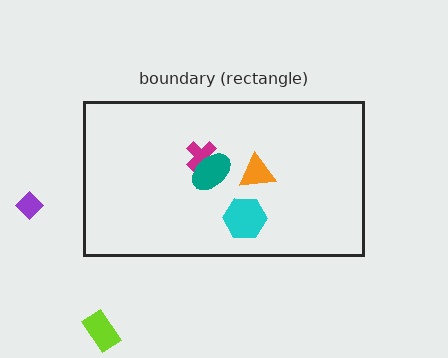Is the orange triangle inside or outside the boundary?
Inside.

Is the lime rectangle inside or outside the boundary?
Outside.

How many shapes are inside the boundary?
4 inside, 2 outside.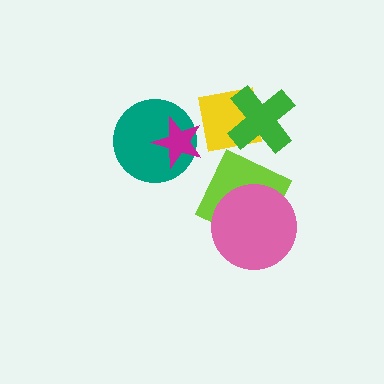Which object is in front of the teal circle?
The magenta star is in front of the teal circle.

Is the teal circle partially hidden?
Yes, it is partially covered by another shape.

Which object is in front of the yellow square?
The green cross is in front of the yellow square.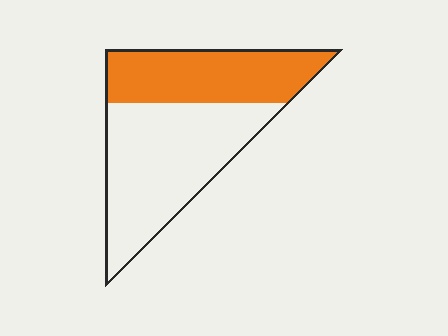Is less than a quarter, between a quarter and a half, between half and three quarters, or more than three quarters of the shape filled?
Between a quarter and a half.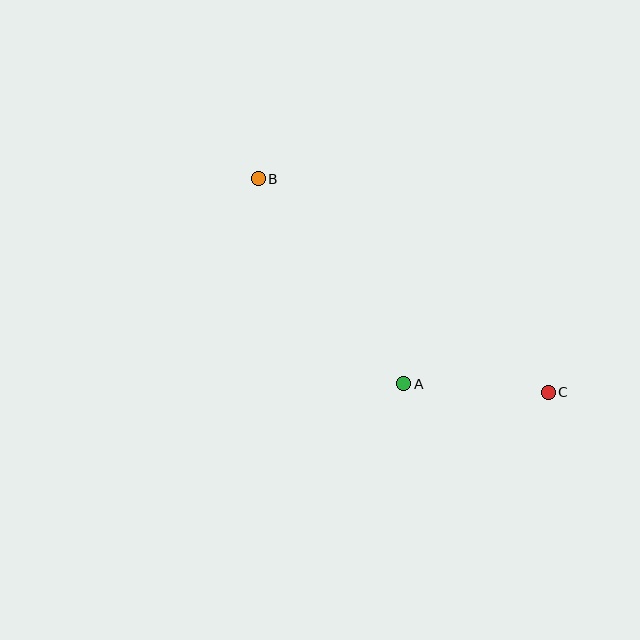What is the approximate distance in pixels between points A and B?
The distance between A and B is approximately 251 pixels.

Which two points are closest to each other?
Points A and C are closest to each other.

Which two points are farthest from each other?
Points B and C are farthest from each other.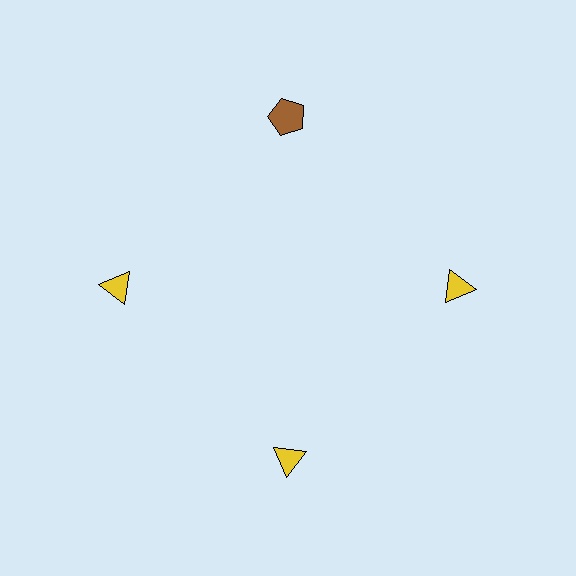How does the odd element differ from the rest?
It differs in both color (brown instead of yellow) and shape (pentagon instead of triangle).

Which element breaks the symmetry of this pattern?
The brown pentagon at roughly the 12 o'clock position breaks the symmetry. All other shapes are yellow triangles.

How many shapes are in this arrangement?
There are 4 shapes arranged in a ring pattern.